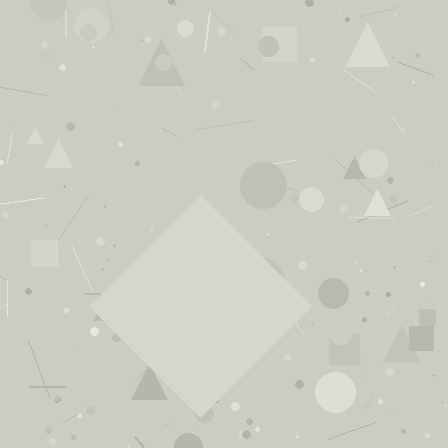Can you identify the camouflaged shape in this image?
The camouflaged shape is a diamond.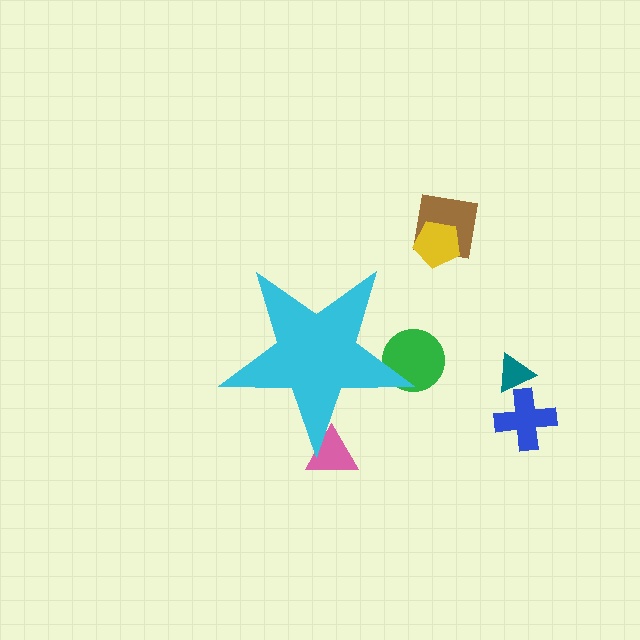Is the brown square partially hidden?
No, the brown square is fully visible.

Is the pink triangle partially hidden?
Yes, the pink triangle is partially hidden behind the cyan star.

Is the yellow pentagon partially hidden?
No, the yellow pentagon is fully visible.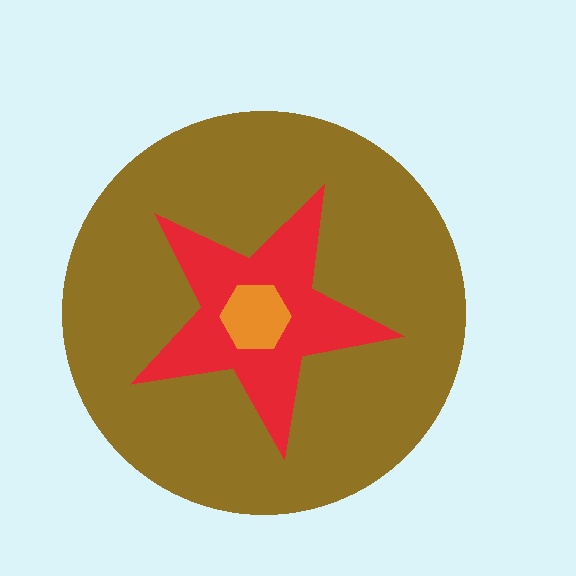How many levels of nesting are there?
3.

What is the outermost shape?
The brown circle.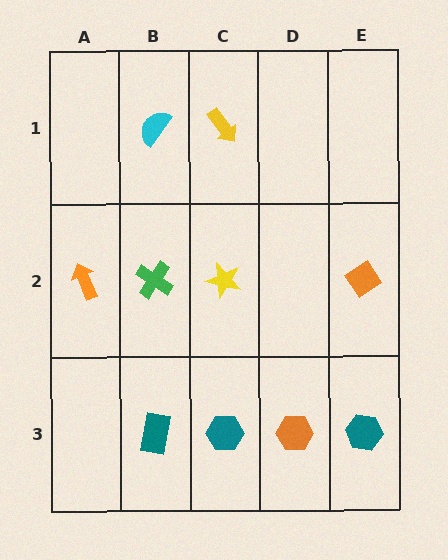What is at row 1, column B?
A cyan semicircle.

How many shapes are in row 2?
4 shapes.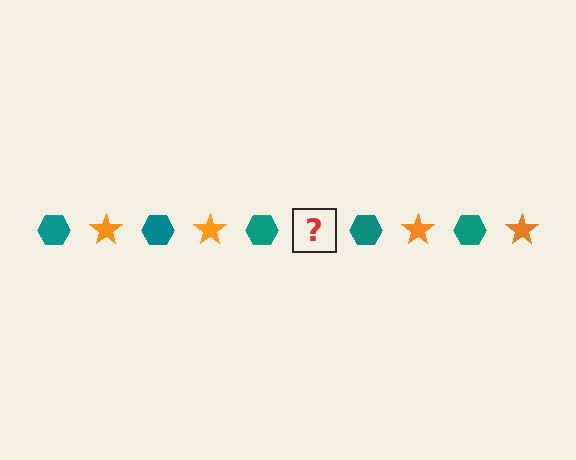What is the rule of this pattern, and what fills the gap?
The rule is that the pattern alternates between teal hexagon and orange star. The gap should be filled with an orange star.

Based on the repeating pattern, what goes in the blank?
The blank should be an orange star.